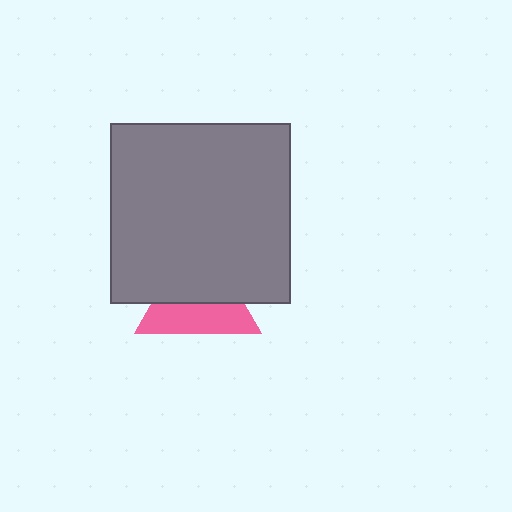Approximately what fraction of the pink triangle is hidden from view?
Roughly 53% of the pink triangle is hidden behind the gray square.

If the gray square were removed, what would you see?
You would see the complete pink triangle.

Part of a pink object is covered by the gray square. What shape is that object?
It is a triangle.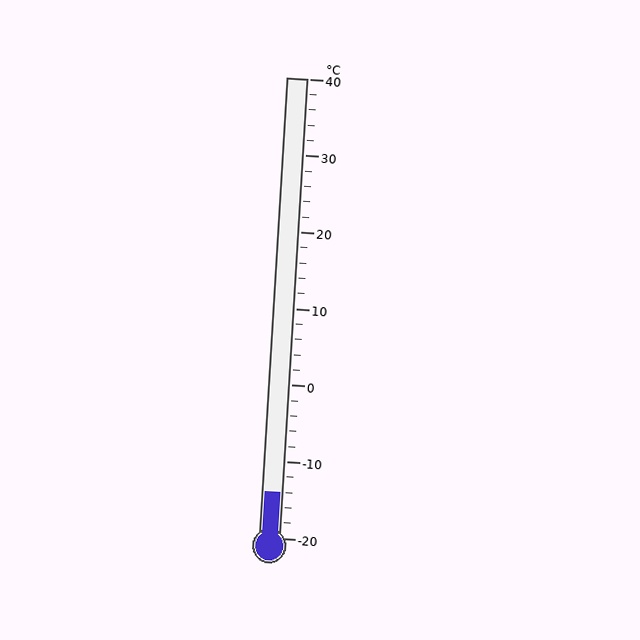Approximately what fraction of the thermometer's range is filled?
The thermometer is filled to approximately 10% of its range.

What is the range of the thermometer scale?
The thermometer scale ranges from -20°C to 40°C.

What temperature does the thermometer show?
The thermometer shows approximately -14°C.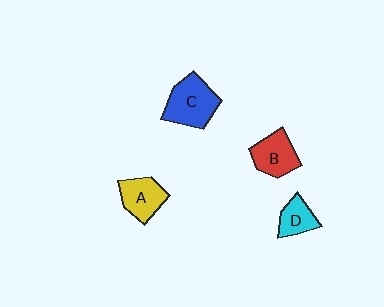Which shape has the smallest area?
Shape D (cyan).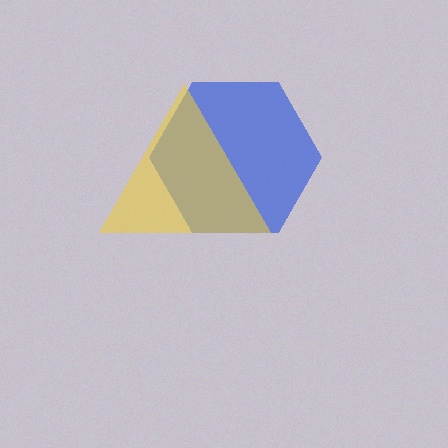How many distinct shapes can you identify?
There are 2 distinct shapes: a blue hexagon, a yellow triangle.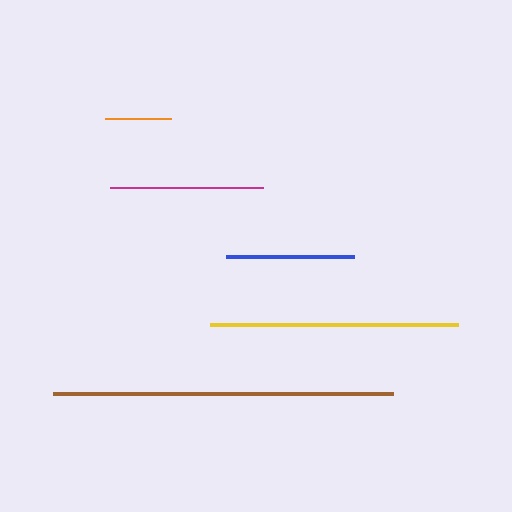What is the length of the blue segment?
The blue segment is approximately 127 pixels long.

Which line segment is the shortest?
The orange line is the shortest at approximately 66 pixels.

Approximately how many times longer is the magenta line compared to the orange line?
The magenta line is approximately 2.3 times the length of the orange line.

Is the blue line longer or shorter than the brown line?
The brown line is longer than the blue line.